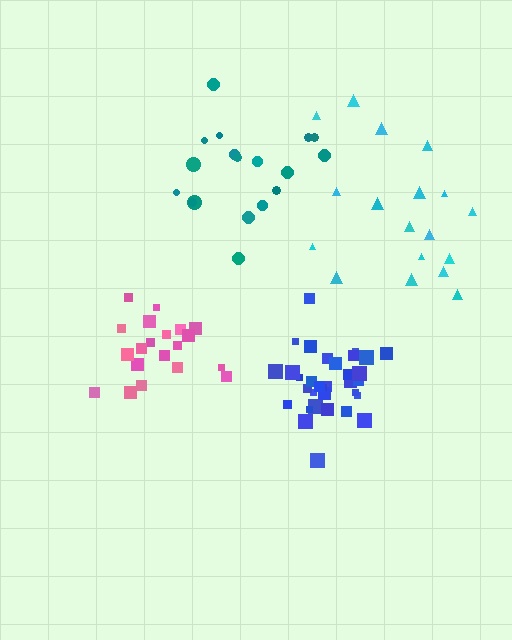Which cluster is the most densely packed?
Blue.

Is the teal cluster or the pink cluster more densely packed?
Pink.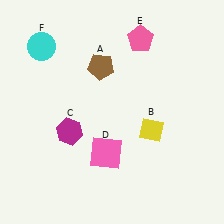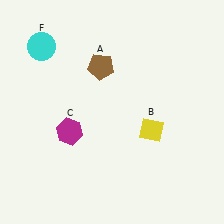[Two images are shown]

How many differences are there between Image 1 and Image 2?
There are 2 differences between the two images.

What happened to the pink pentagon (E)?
The pink pentagon (E) was removed in Image 2. It was in the top-right area of Image 1.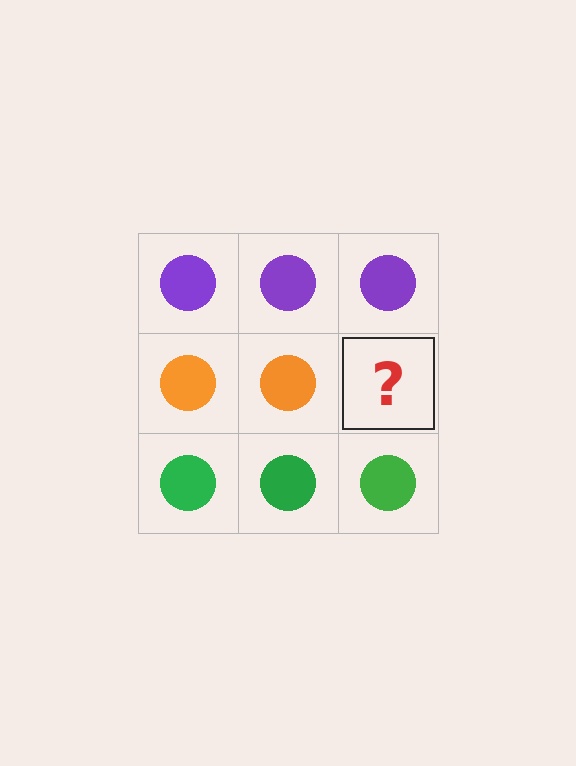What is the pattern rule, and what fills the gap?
The rule is that each row has a consistent color. The gap should be filled with an orange circle.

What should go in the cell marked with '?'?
The missing cell should contain an orange circle.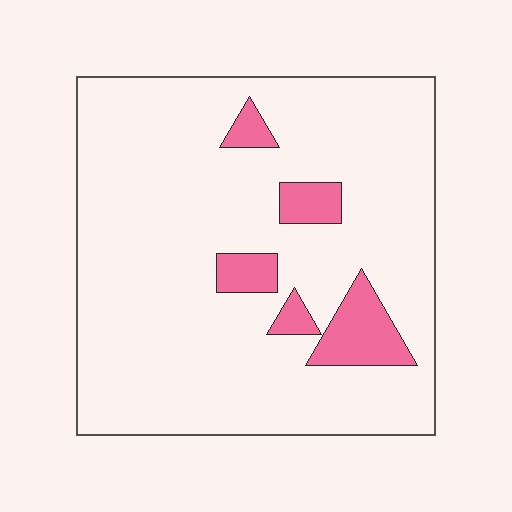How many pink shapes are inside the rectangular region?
5.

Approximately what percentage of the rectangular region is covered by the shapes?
Approximately 10%.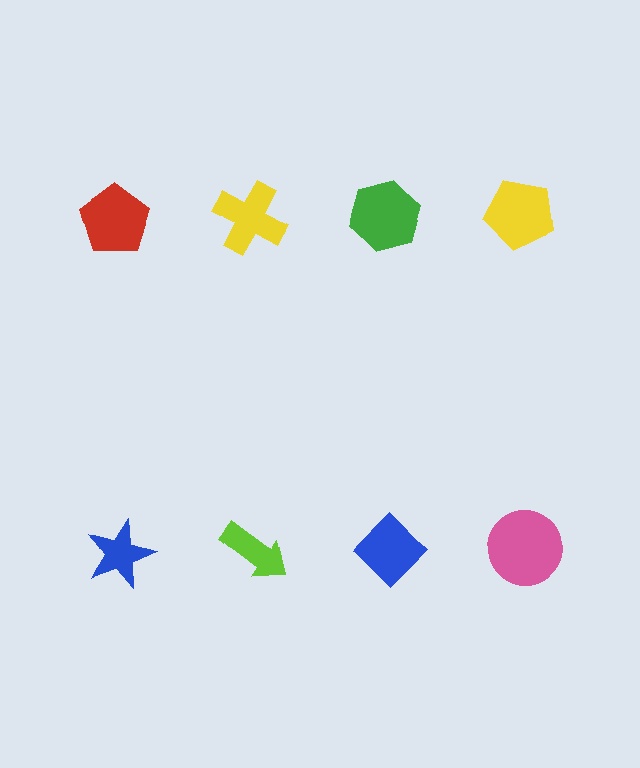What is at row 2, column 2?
A lime arrow.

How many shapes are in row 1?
4 shapes.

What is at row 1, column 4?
A yellow pentagon.